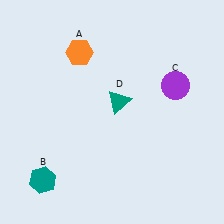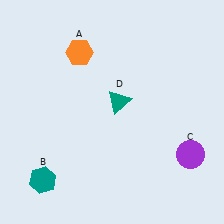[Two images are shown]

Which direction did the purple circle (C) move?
The purple circle (C) moved down.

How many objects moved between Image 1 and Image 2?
1 object moved between the two images.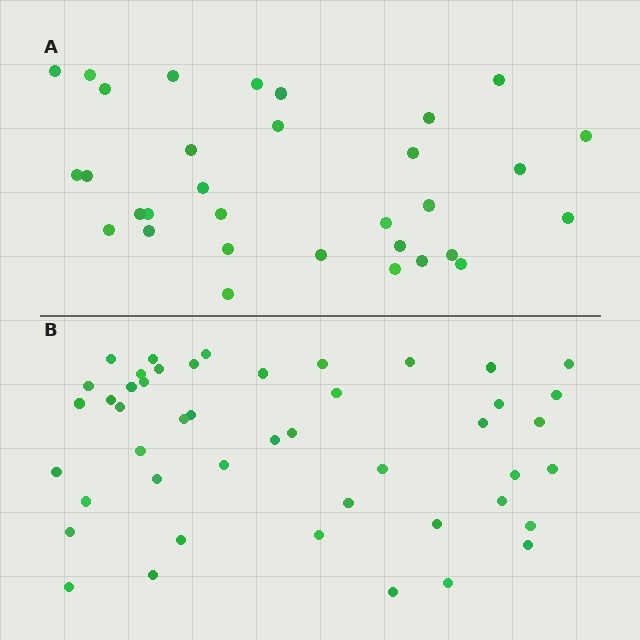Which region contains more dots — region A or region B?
Region B (the bottom region) has more dots.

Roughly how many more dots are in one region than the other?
Region B has approximately 15 more dots than region A.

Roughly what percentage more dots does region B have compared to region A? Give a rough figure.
About 45% more.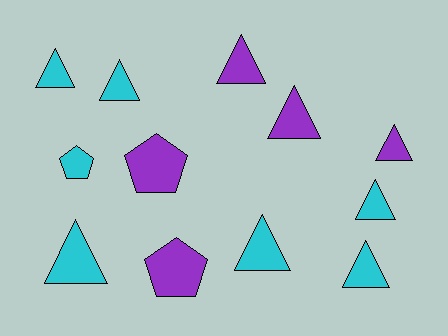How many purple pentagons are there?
There are 2 purple pentagons.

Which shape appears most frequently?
Triangle, with 9 objects.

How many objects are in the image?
There are 12 objects.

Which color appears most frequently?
Cyan, with 7 objects.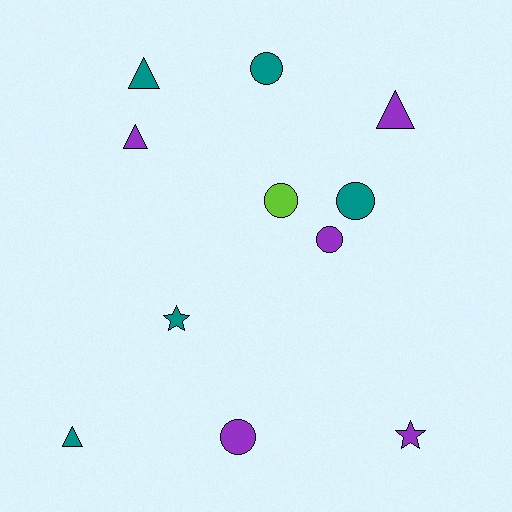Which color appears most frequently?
Purple, with 5 objects.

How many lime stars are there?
There are no lime stars.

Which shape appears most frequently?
Circle, with 5 objects.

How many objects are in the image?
There are 11 objects.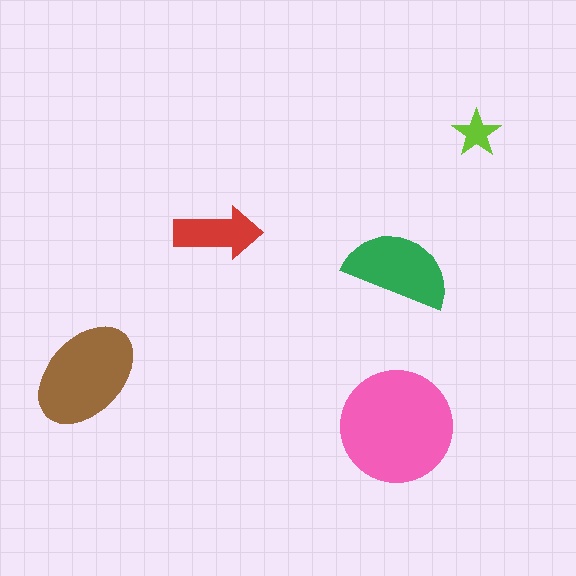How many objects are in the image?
There are 5 objects in the image.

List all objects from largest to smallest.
The pink circle, the brown ellipse, the green semicircle, the red arrow, the lime star.